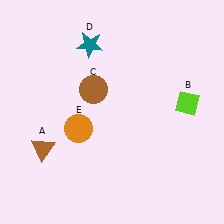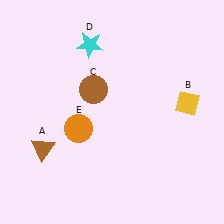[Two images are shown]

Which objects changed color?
B changed from lime to yellow. D changed from teal to cyan.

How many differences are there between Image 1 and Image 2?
There are 2 differences between the two images.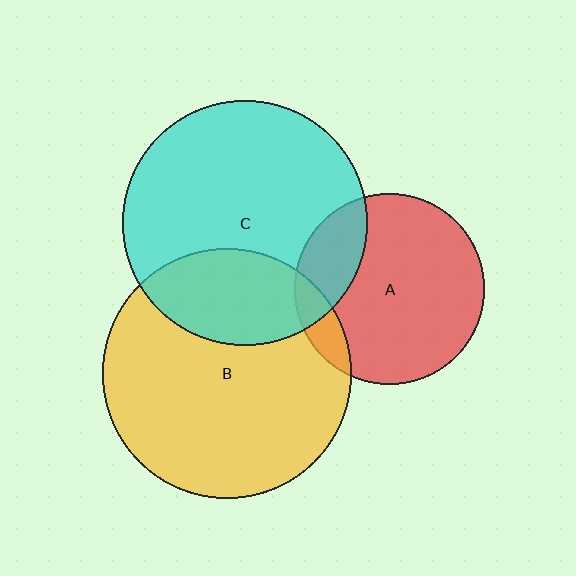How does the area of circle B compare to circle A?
Approximately 1.7 times.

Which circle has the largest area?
Circle B (yellow).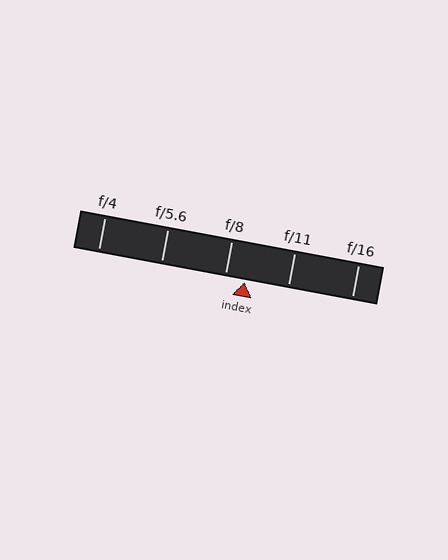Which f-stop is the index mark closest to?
The index mark is closest to f/8.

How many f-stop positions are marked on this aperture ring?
There are 5 f-stop positions marked.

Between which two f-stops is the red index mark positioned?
The index mark is between f/8 and f/11.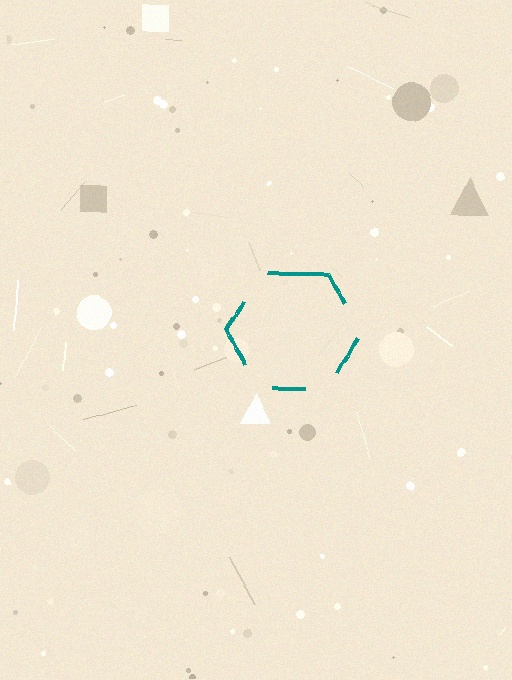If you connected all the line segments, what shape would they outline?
They would outline a hexagon.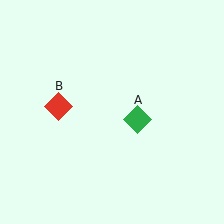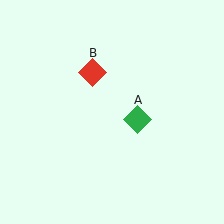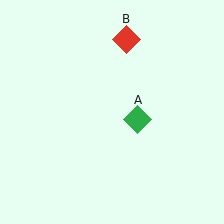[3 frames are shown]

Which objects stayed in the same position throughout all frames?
Green diamond (object A) remained stationary.